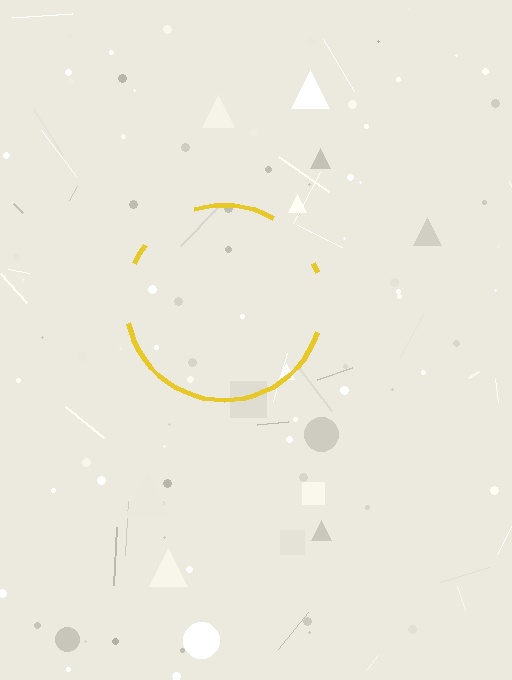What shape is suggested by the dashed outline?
The dashed outline suggests a circle.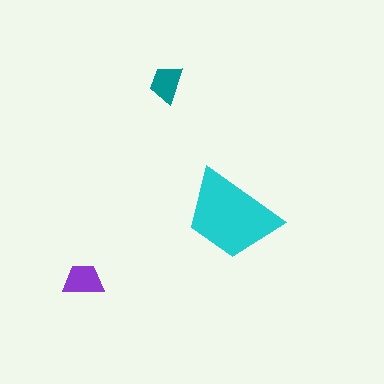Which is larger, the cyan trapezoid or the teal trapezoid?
The cyan one.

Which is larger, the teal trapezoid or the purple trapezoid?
The purple one.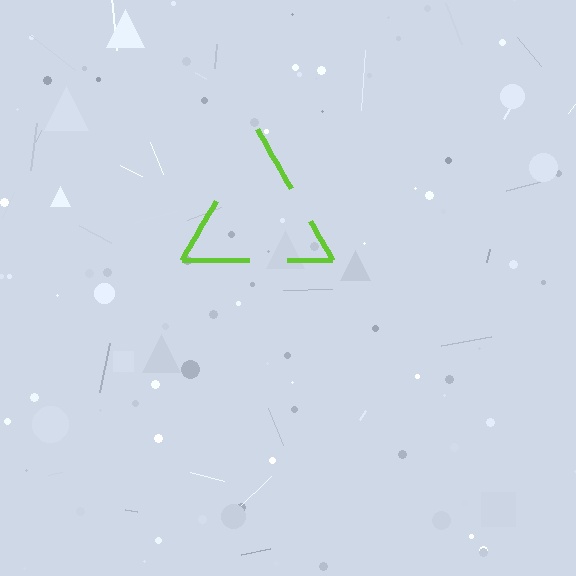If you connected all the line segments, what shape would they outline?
They would outline a triangle.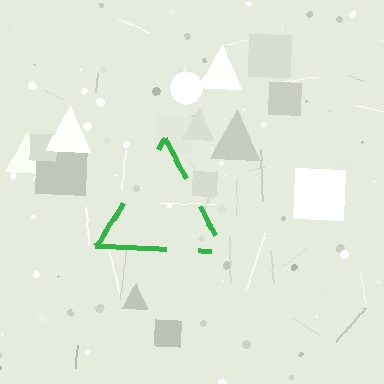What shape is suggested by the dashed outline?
The dashed outline suggests a triangle.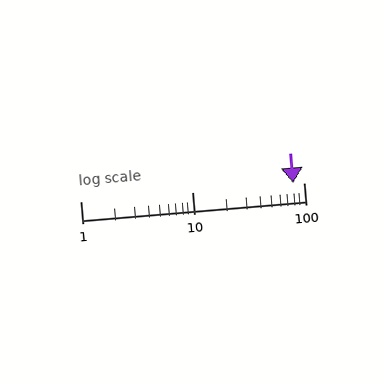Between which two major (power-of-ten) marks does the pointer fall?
The pointer is between 10 and 100.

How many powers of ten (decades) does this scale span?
The scale spans 2 decades, from 1 to 100.